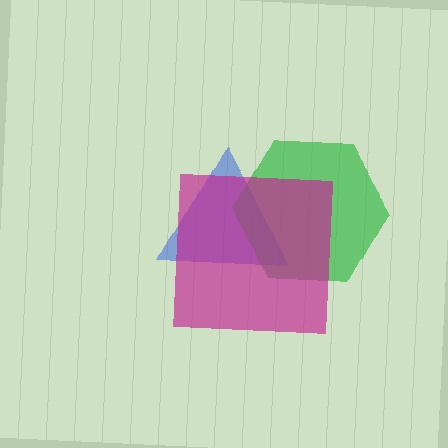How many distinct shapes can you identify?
There are 3 distinct shapes: a blue triangle, a green hexagon, a magenta square.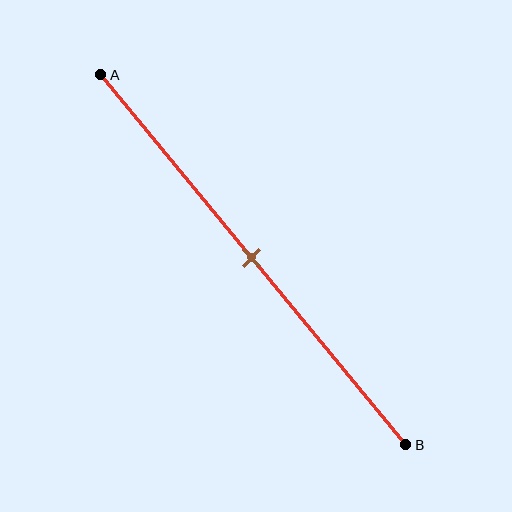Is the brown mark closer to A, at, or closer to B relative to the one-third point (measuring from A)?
The brown mark is closer to point B than the one-third point of segment AB.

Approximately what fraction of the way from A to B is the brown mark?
The brown mark is approximately 50% of the way from A to B.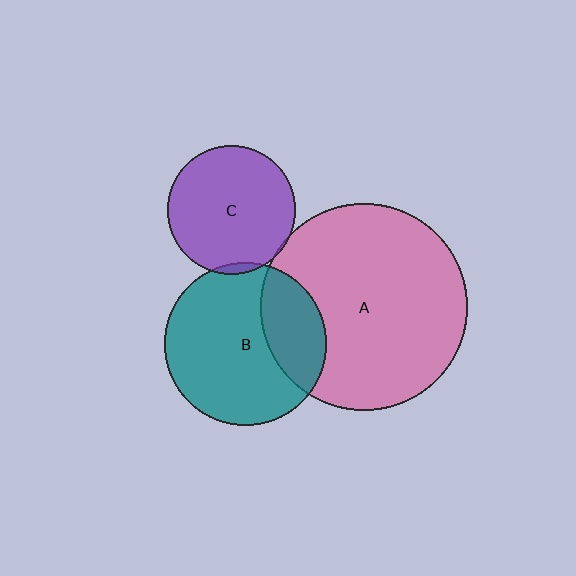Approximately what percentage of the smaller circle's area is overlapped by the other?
Approximately 5%.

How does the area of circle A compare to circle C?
Approximately 2.6 times.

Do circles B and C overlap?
Yes.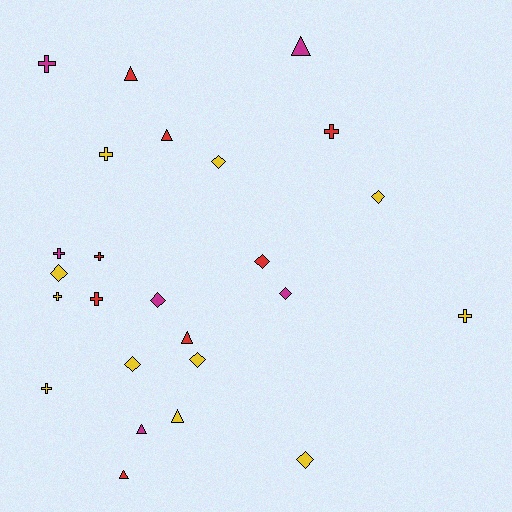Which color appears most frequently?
Yellow, with 11 objects.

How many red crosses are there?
There are 3 red crosses.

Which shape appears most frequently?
Diamond, with 9 objects.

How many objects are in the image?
There are 25 objects.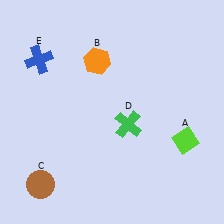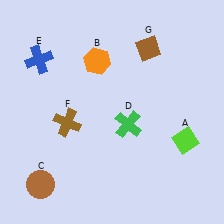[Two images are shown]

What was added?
A brown cross (F), a brown diamond (G) were added in Image 2.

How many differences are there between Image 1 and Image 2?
There are 2 differences between the two images.